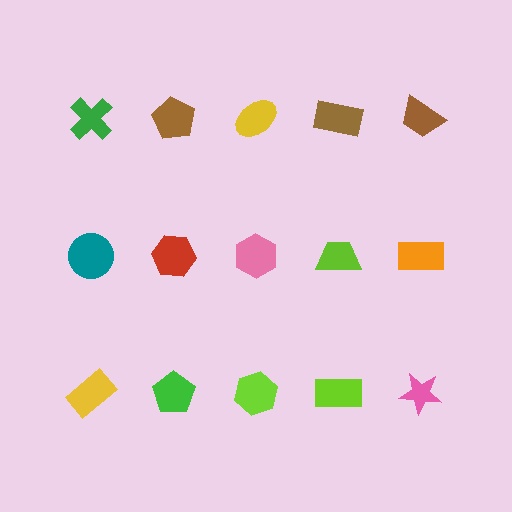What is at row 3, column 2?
A green pentagon.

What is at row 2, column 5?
An orange rectangle.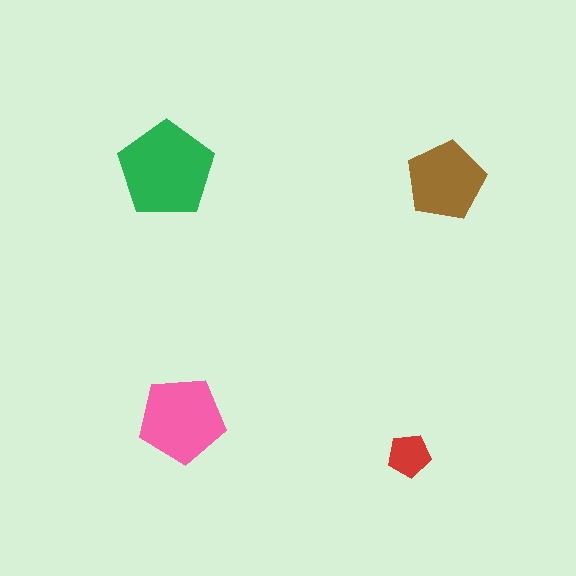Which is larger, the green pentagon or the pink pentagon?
The green one.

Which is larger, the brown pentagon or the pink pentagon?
The pink one.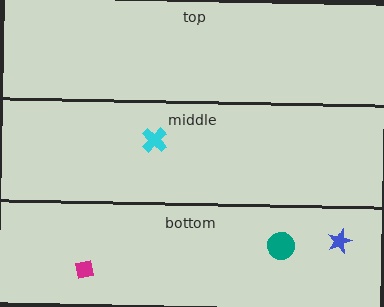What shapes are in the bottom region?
The teal circle, the magenta square, the blue star.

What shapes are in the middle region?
The cyan cross.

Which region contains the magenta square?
The bottom region.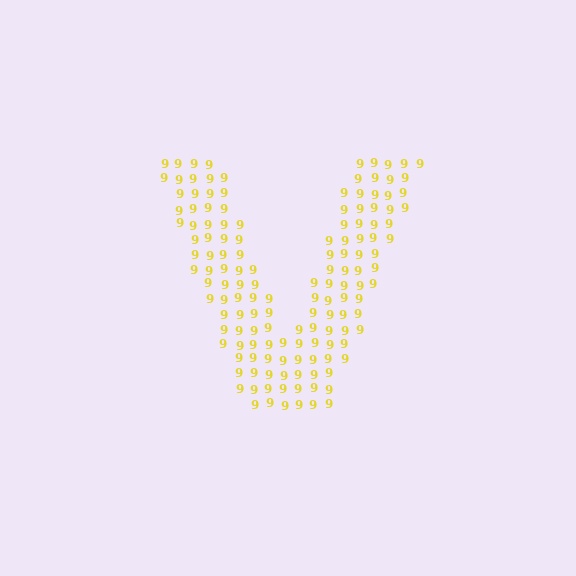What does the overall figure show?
The overall figure shows the letter V.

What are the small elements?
The small elements are digit 9's.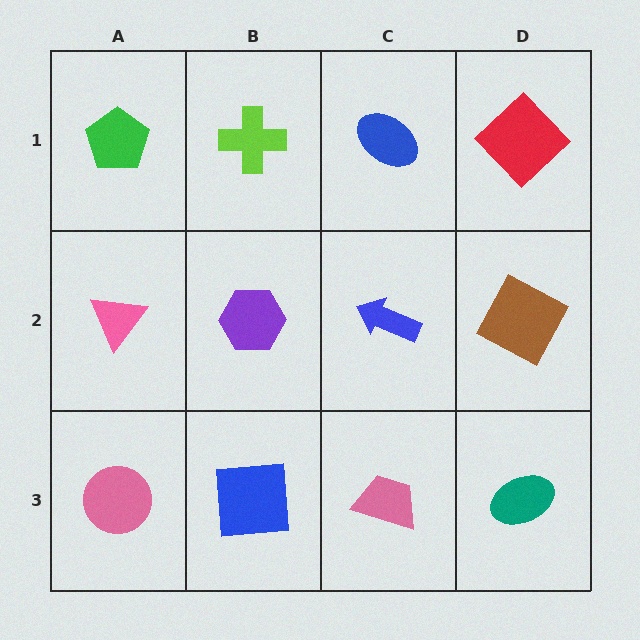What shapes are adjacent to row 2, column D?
A red diamond (row 1, column D), a teal ellipse (row 3, column D), a blue arrow (row 2, column C).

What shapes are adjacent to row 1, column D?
A brown square (row 2, column D), a blue ellipse (row 1, column C).